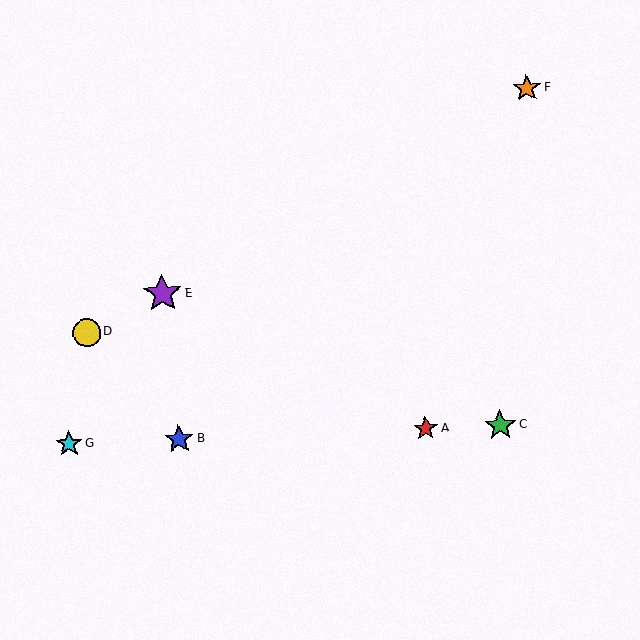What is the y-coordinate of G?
Object G is at y≈444.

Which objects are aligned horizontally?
Objects A, B, C, G are aligned horizontally.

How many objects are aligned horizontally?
4 objects (A, B, C, G) are aligned horizontally.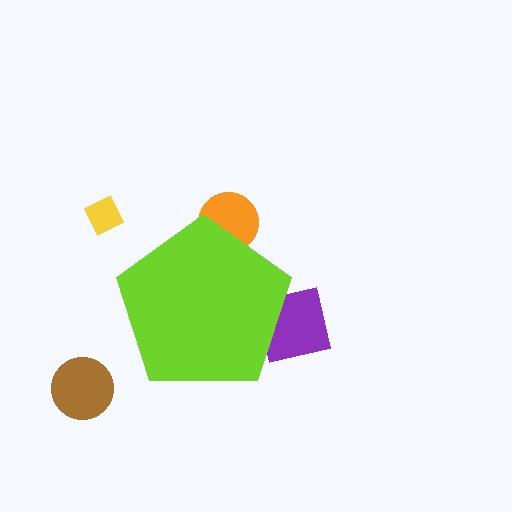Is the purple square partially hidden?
Yes, the purple square is partially hidden behind the lime pentagon.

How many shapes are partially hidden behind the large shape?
2 shapes are partially hidden.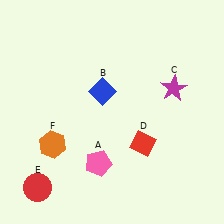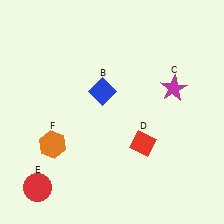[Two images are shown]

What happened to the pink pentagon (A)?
The pink pentagon (A) was removed in Image 2. It was in the bottom-left area of Image 1.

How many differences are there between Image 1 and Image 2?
There is 1 difference between the two images.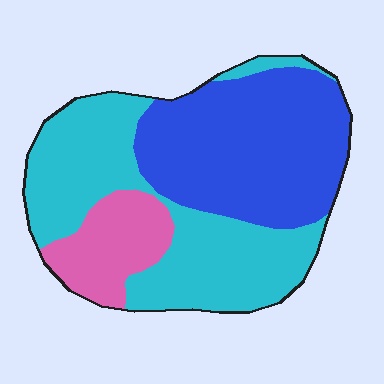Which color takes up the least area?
Pink, at roughly 15%.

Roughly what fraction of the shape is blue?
Blue takes up about two fifths (2/5) of the shape.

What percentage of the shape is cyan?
Cyan covers 44% of the shape.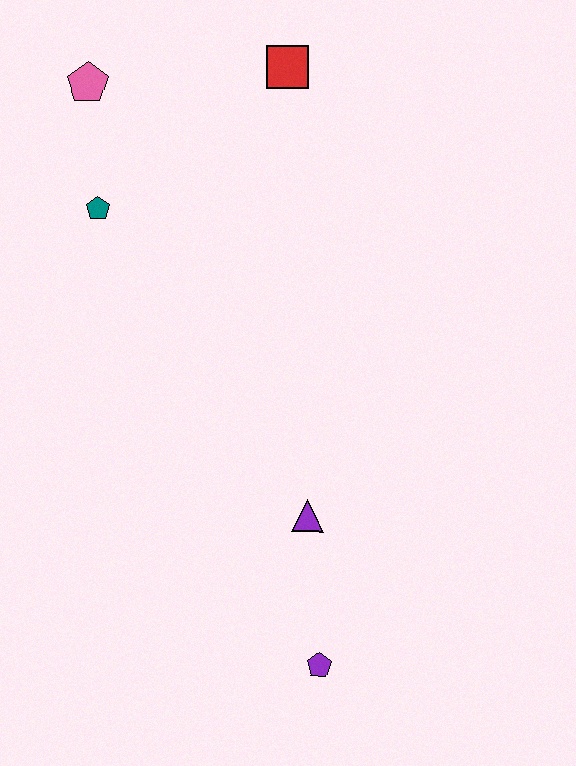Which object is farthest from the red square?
The purple pentagon is farthest from the red square.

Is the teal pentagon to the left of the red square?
Yes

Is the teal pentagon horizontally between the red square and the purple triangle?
No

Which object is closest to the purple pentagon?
The purple triangle is closest to the purple pentagon.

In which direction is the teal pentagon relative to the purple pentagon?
The teal pentagon is above the purple pentagon.